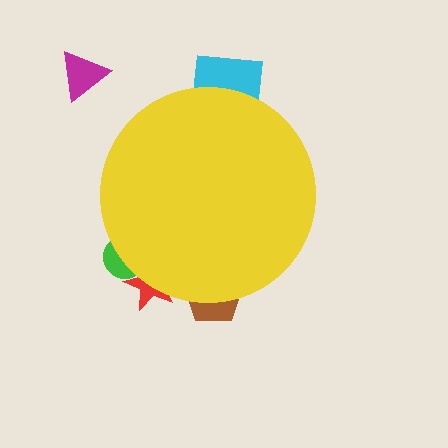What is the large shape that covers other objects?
A yellow circle.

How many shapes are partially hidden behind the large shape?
4 shapes are partially hidden.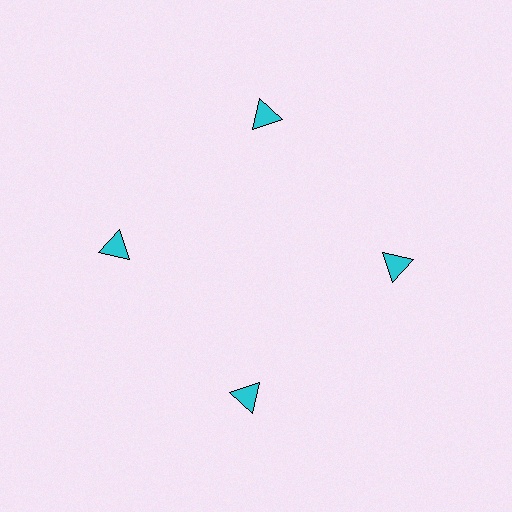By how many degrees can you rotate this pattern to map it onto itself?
The pattern maps onto itself every 90 degrees of rotation.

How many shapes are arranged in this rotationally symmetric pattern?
There are 4 shapes, arranged in 4 groups of 1.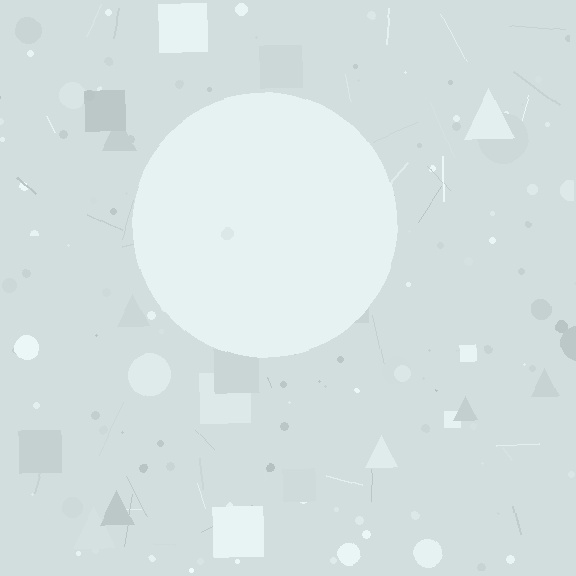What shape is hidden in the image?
A circle is hidden in the image.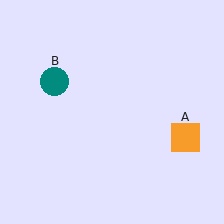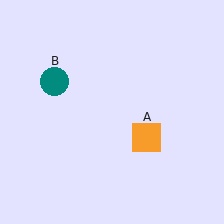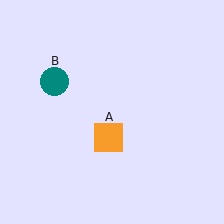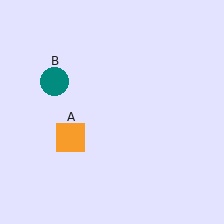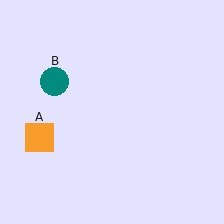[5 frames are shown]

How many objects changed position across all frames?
1 object changed position: orange square (object A).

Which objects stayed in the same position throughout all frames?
Teal circle (object B) remained stationary.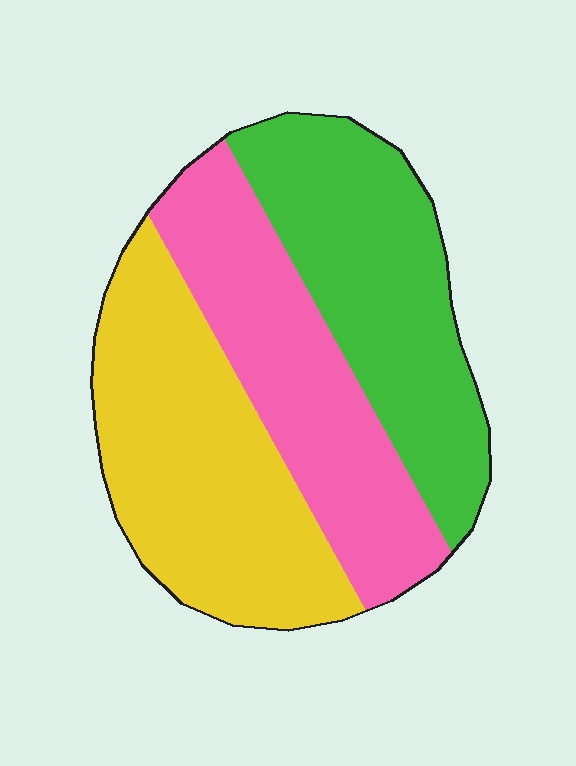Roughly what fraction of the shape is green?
Green takes up about one third (1/3) of the shape.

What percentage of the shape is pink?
Pink covers about 30% of the shape.